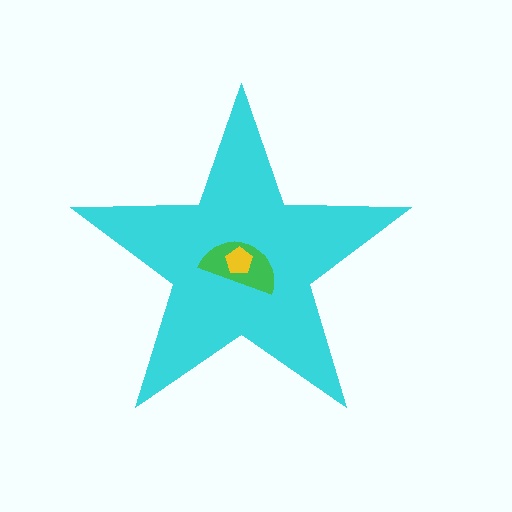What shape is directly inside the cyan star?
The green semicircle.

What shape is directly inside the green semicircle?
The yellow pentagon.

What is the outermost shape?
The cyan star.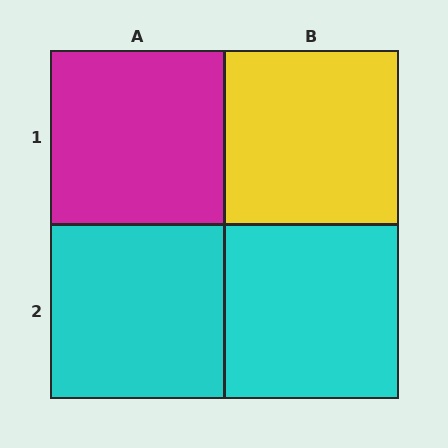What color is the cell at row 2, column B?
Cyan.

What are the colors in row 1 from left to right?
Magenta, yellow.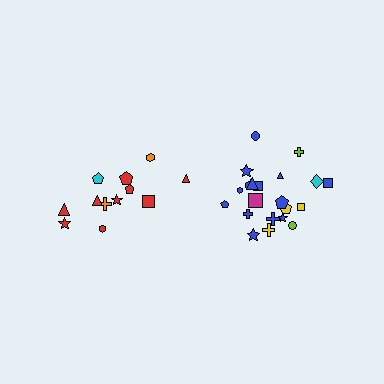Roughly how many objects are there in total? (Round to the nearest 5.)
Roughly 35 objects in total.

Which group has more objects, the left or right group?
The right group.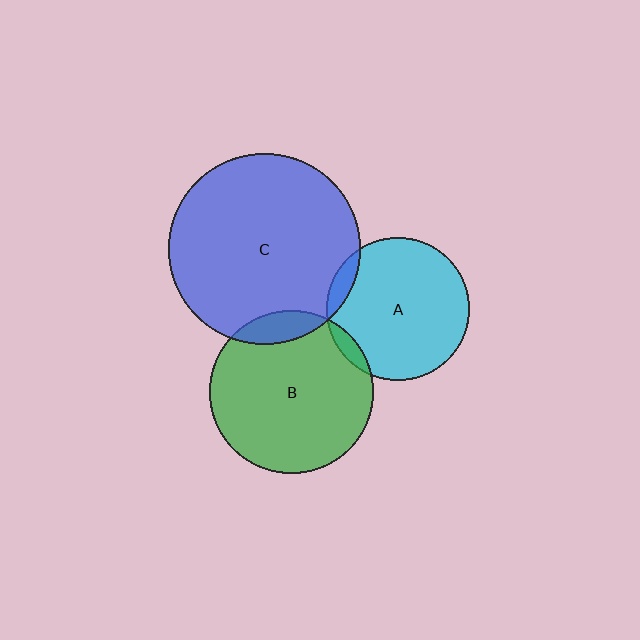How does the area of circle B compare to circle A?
Approximately 1.3 times.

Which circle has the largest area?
Circle C (blue).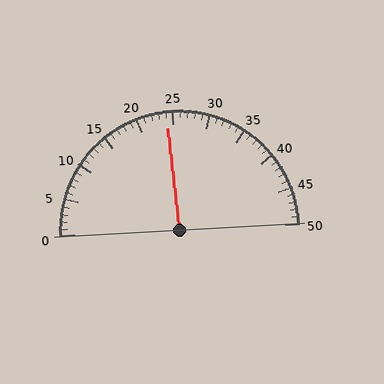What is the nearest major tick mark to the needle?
The nearest major tick mark is 25.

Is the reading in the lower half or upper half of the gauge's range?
The reading is in the lower half of the range (0 to 50).